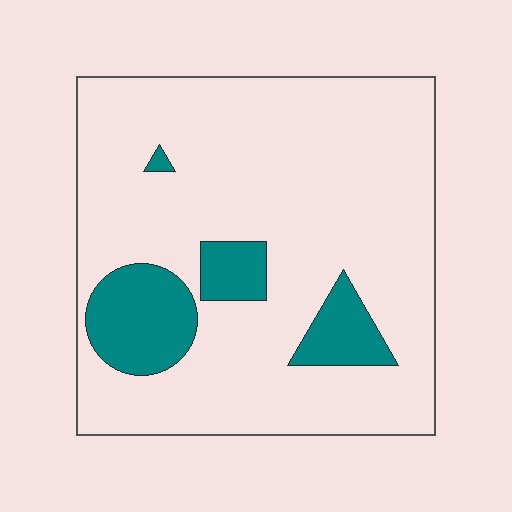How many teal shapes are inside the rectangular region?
4.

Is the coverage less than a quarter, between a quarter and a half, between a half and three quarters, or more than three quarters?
Less than a quarter.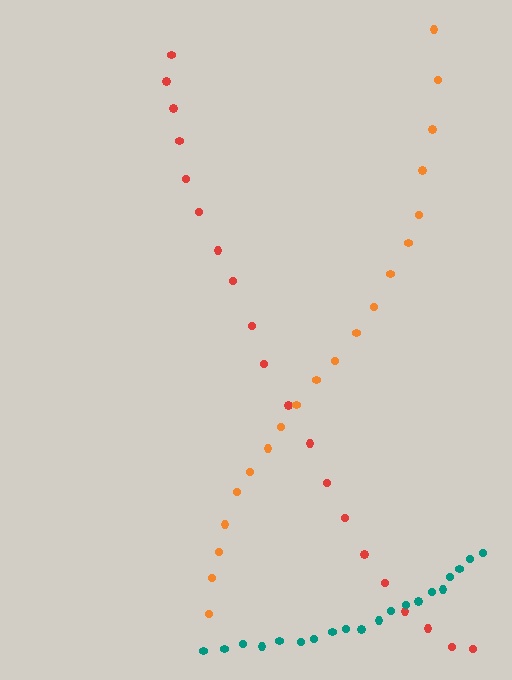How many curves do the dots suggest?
There are 3 distinct paths.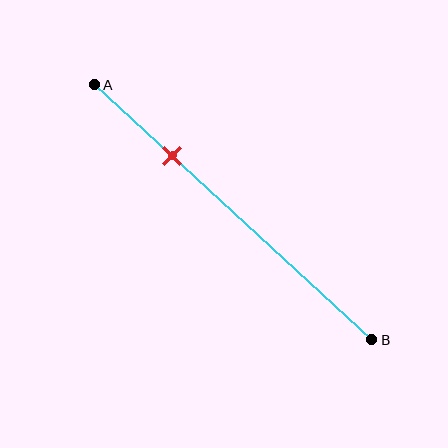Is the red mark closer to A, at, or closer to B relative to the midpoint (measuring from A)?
The red mark is closer to point A than the midpoint of segment AB.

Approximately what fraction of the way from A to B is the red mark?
The red mark is approximately 30% of the way from A to B.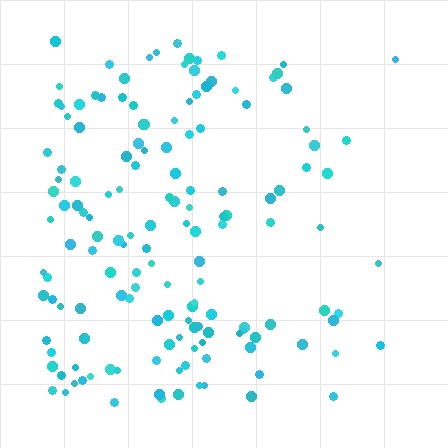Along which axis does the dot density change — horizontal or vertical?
Horizontal.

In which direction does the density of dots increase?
From right to left, with the left side densest.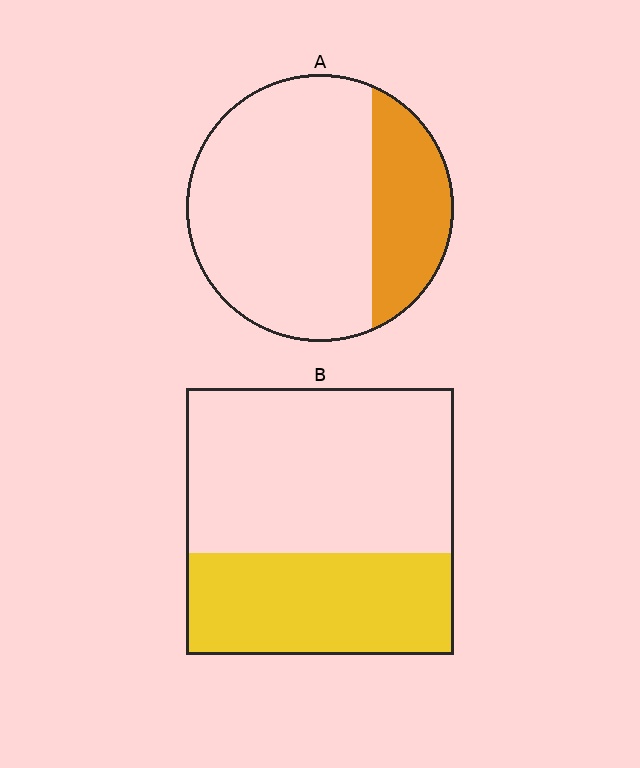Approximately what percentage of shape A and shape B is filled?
A is approximately 25% and B is approximately 40%.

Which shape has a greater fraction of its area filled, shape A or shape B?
Shape B.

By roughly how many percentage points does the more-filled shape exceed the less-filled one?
By roughly 10 percentage points (B over A).